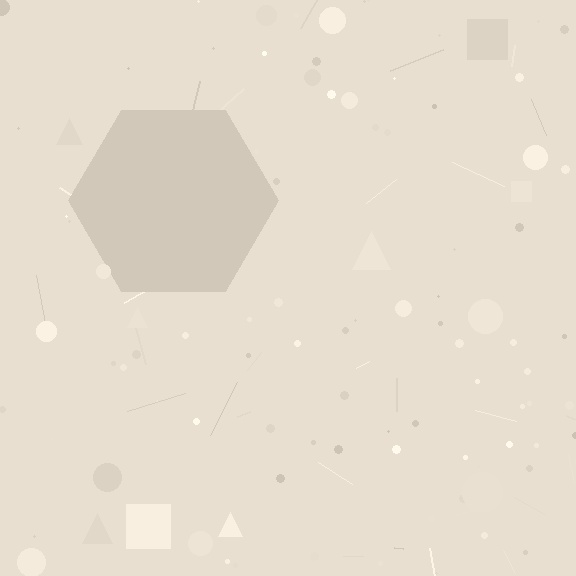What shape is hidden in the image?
A hexagon is hidden in the image.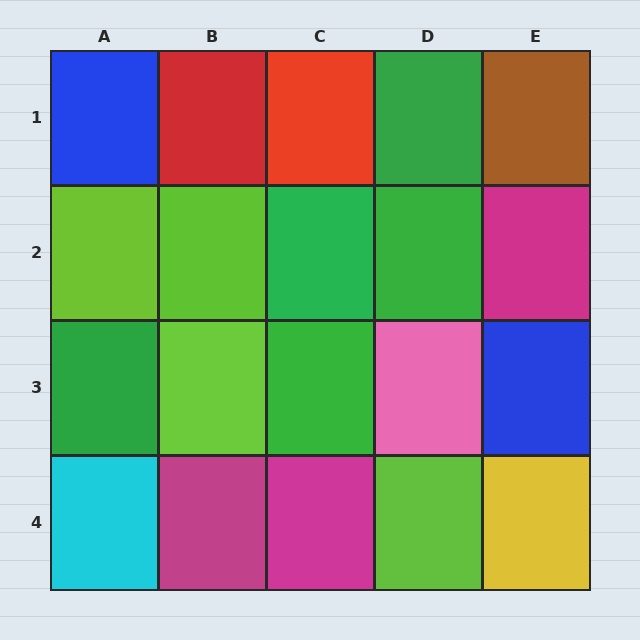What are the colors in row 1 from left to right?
Blue, red, red, green, brown.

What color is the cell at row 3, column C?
Green.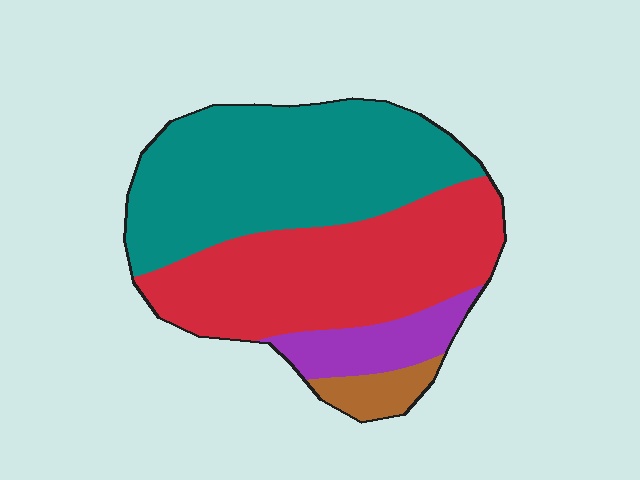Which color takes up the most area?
Teal, at roughly 45%.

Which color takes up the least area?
Brown, at roughly 5%.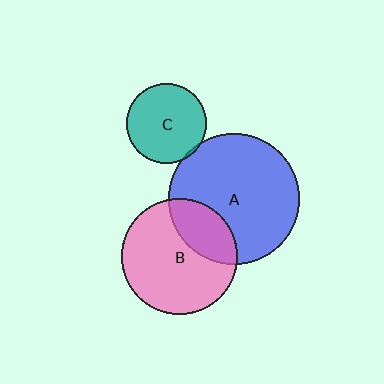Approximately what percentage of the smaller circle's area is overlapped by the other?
Approximately 5%.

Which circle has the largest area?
Circle A (blue).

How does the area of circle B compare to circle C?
Approximately 2.1 times.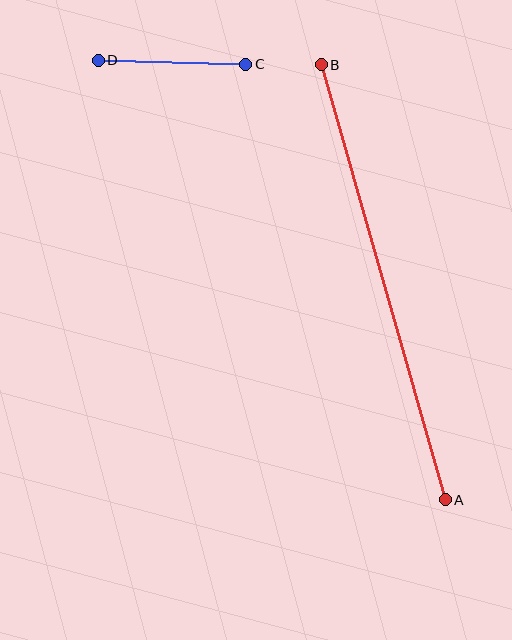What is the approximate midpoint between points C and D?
The midpoint is at approximately (172, 62) pixels.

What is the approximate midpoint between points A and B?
The midpoint is at approximately (383, 282) pixels.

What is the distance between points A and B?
The distance is approximately 453 pixels.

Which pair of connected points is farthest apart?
Points A and B are farthest apart.